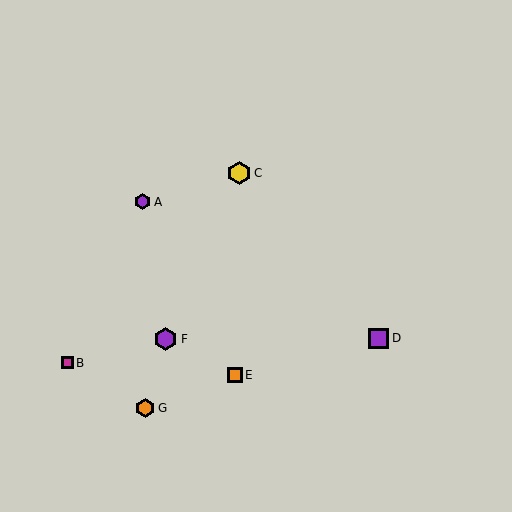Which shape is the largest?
The purple hexagon (labeled F) is the largest.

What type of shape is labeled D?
Shape D is a purple square.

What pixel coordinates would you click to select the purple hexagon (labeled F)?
Click at (166, 339) to select the purple hexagon F.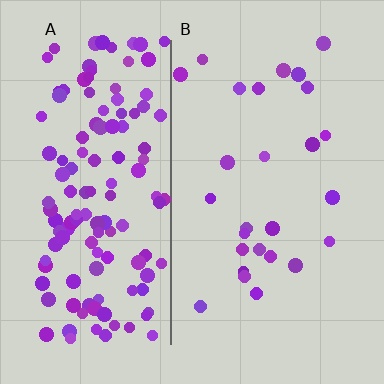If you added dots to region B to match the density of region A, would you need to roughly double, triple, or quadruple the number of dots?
Approximately quadruple.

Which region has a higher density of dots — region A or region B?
A (the left).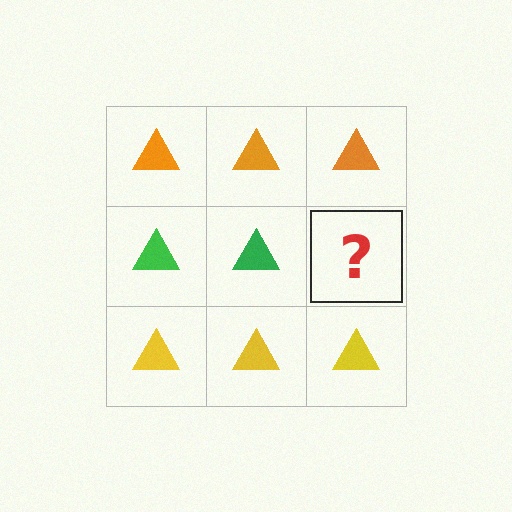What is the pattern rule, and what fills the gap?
The rule is that each row has a consistent color. The gap should be filled with a green triangle.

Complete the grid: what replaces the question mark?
The question mark should be replaced with a green triangle.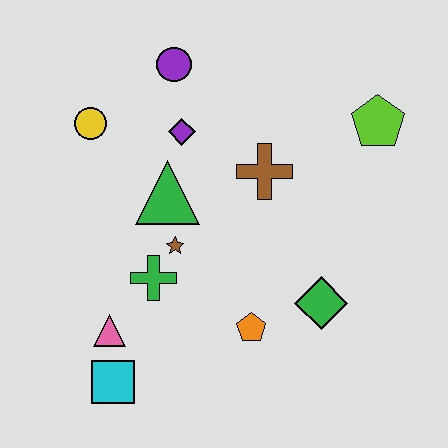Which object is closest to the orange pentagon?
The green diamond is closest to the orange pentagon.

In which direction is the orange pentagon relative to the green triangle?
The orange pentagon is below the green triangle.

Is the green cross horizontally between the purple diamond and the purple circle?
No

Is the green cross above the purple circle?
No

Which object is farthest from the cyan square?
The lime pentagon is farthest from the cyan square.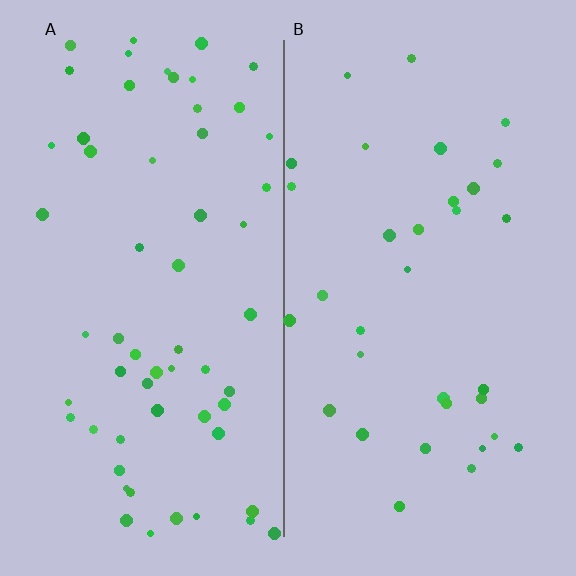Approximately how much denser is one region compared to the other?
Approximately 1.8× — region A over region B.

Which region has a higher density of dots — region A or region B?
A (the left).